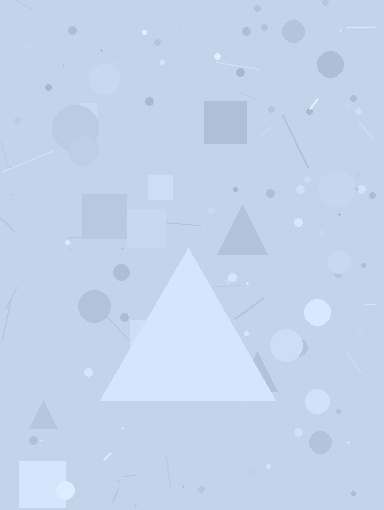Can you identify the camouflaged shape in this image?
The camouflaged shape is a triangle.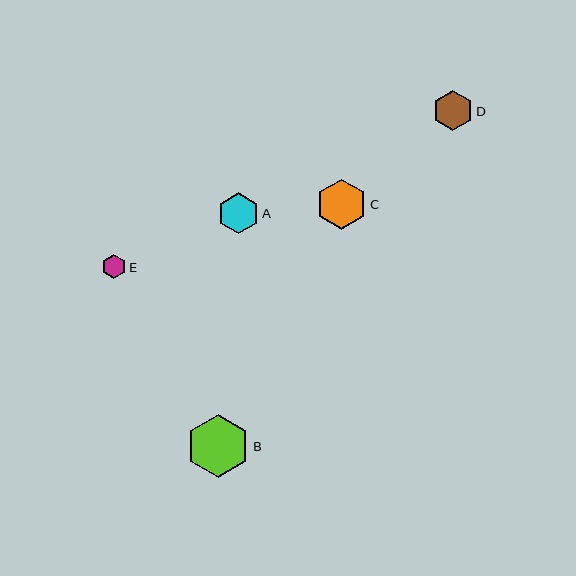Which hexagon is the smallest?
Hexagon E is the smallest with a size of approximately 24 pixels.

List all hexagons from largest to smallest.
From largest to smallest: B, C, A, D, E.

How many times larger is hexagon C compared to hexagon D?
Hexagon C is approximately 1.2 times the size of hexagon D.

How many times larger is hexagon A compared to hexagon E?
Hexagon A is approximately 1.7 times the size of hexagon E.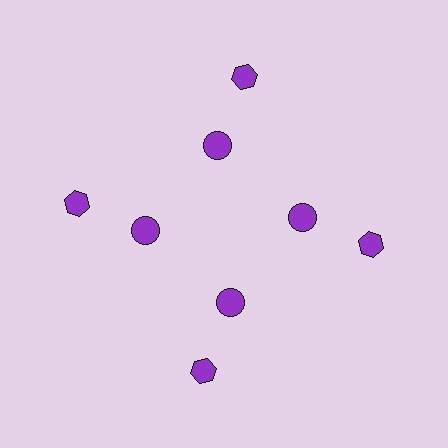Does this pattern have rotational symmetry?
Yes, this pattern has 4-fold rotational symmetry. It looks the same after rotating 90 degrees around the center.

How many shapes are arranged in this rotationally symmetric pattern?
There are 8 shapes, arranged in 4 groups of 2.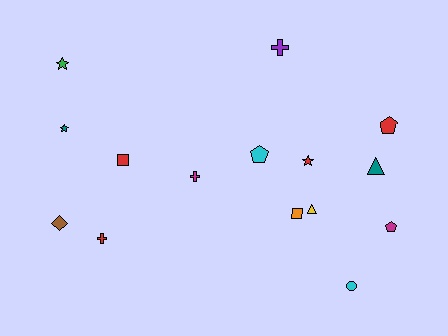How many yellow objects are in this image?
There is 1 yellow object.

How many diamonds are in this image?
There is 1 diamond.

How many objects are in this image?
There are 15 objects.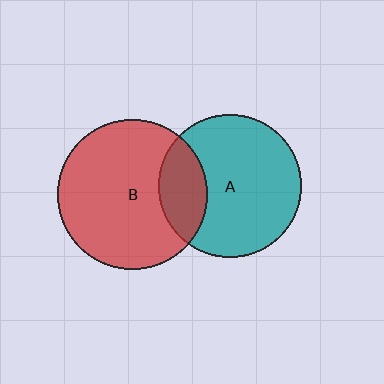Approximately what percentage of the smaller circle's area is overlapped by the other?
Approximately 25%.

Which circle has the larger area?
Circle B (red).